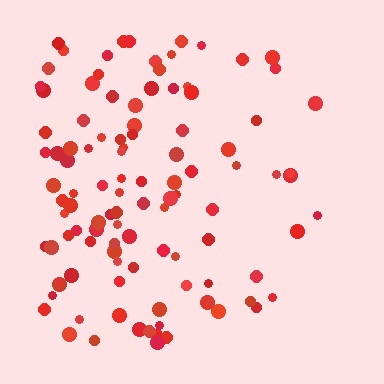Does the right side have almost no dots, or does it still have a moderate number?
Still a moderate number, just noticeably fewer than the left.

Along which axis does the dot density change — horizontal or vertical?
Horizontal.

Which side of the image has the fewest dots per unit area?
The right.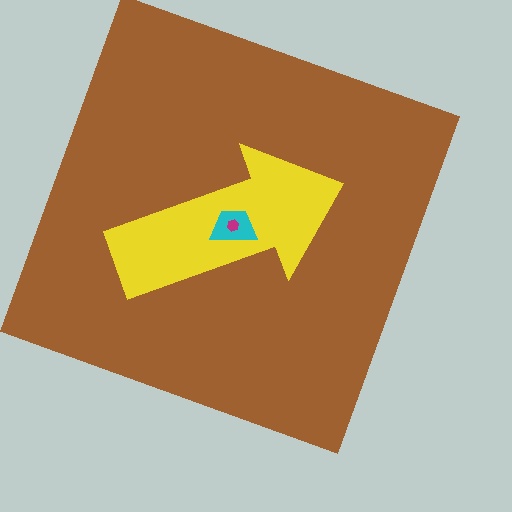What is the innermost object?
The magenta hexagon.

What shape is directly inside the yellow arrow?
The cyan trapezoid.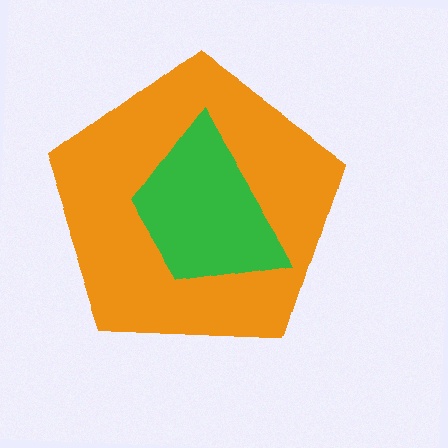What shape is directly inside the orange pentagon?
The green trapezoid.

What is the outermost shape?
The orange pentagon.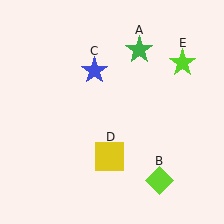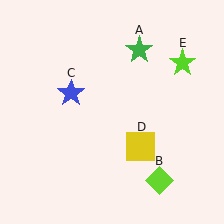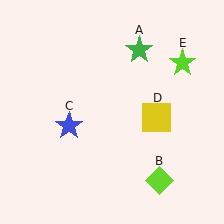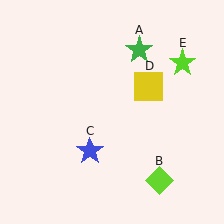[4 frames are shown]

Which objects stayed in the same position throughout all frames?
Green star (object A) and lime diamond (object B) and lime star (object E) remained stationary.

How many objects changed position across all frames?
2 objects changed position: blue star (object C), yellow square (object D).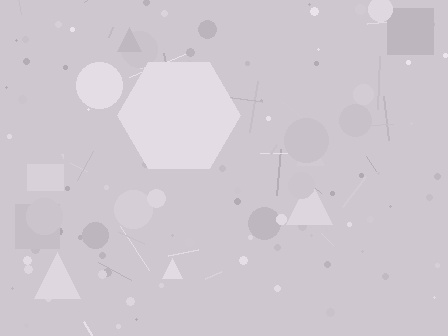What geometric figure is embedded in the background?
A hexagon is embedded in the background.